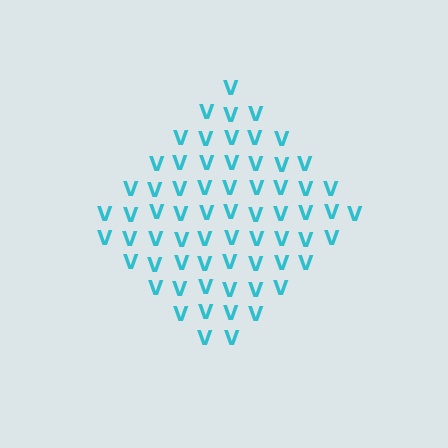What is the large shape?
The large shape is a diamond.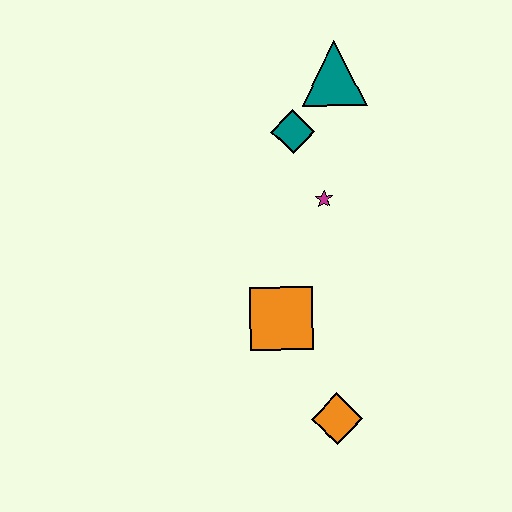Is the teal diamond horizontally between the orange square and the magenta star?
Yes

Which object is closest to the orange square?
The orange diamond is closest to the orange square.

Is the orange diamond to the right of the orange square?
Yes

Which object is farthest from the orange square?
The teal triangle is farthest from the orange square.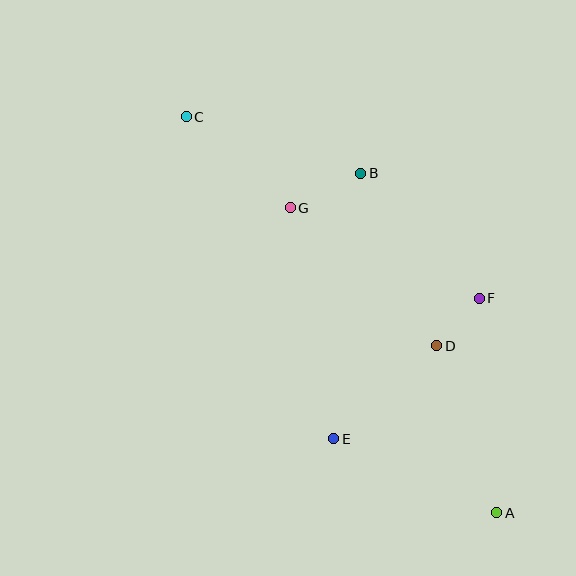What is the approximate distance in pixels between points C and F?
The distance between C and F is approximately 345 pixels.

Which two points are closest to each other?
Points D and F are closest to each other.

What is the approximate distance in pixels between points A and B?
The distance between A and B is approximately 366 pixels.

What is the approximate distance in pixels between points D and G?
The distance between D and G is approximately 201 pixels.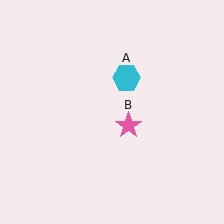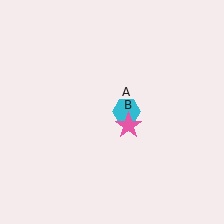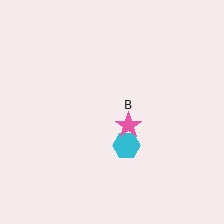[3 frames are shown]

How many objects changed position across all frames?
1 object changed position: cyan hexagon (object A).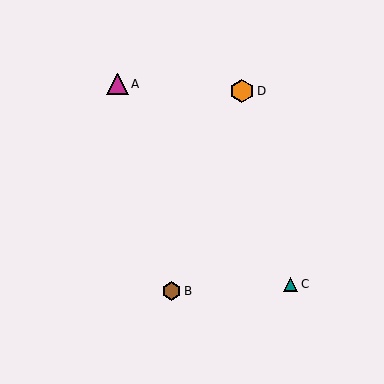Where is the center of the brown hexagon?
The center of the brown hexagon is at (171, 291).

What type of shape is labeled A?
Shape A is a magenta triangle.